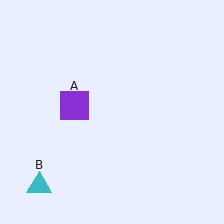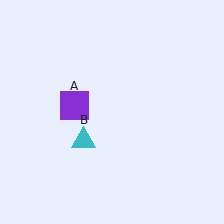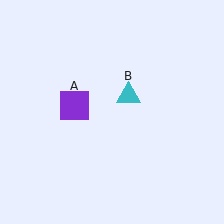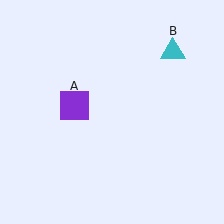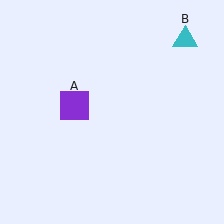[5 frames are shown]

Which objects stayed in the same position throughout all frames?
Purple square (object A) remained stationary.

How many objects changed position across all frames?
1 object changed position: cyan triangle (object B).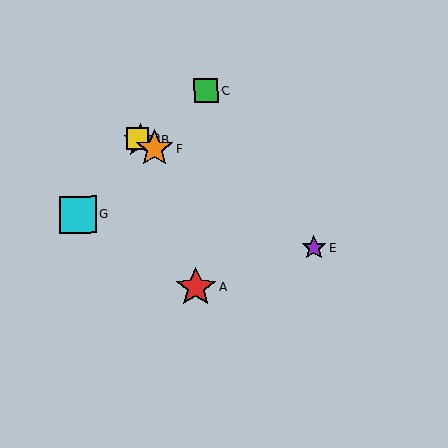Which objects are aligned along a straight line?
Objects B, D, E, F are aligned along a straight line.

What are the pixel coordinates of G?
Object G is at (78, 215).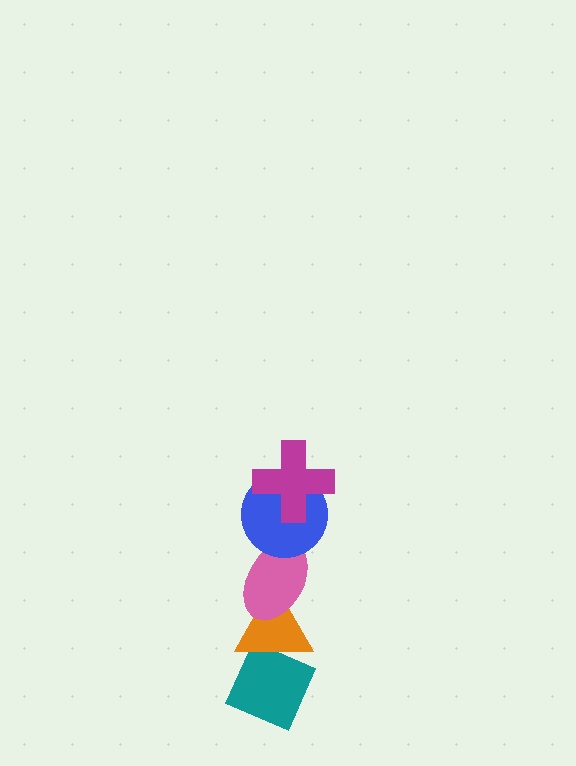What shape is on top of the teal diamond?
The orange triangle is on top of the teal diamond.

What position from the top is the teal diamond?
The teal diamond is 5th from the top.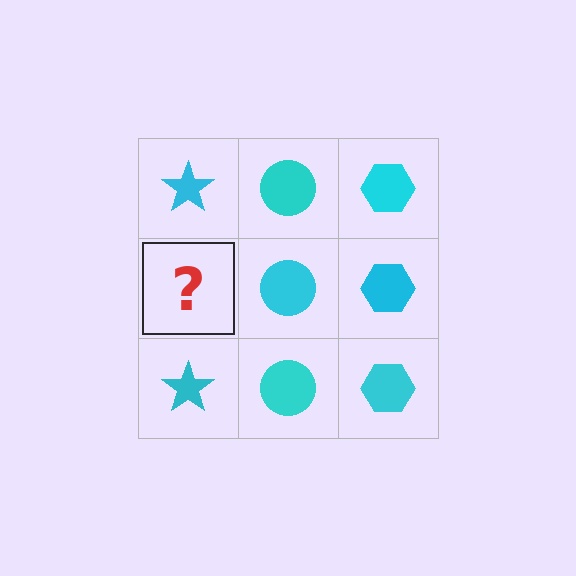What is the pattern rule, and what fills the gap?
The rule is that each column has a consistent shape. The gap should be filled with a cyan star.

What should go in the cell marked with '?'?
The missing cell should contain a cyan star.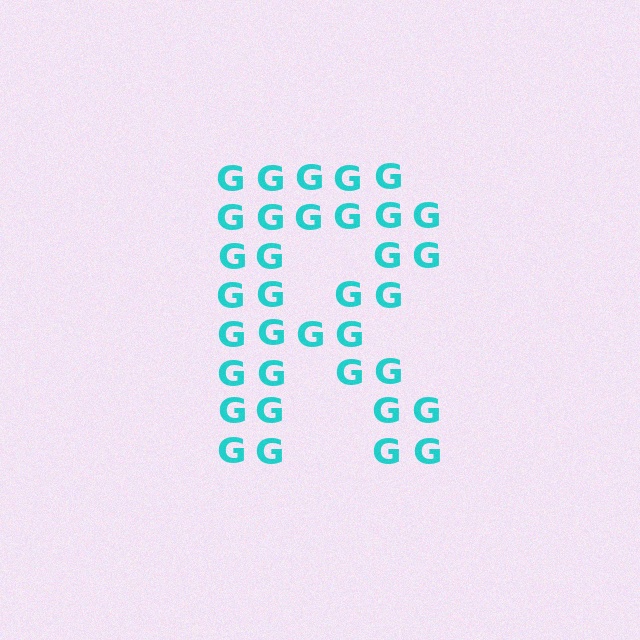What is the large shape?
The large shape is the letter R.